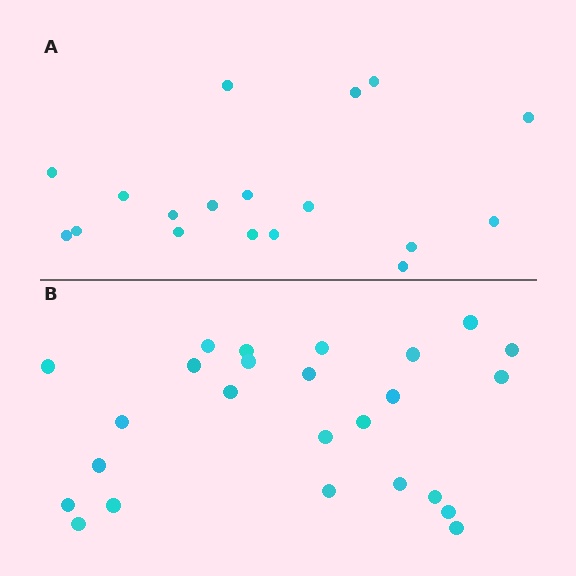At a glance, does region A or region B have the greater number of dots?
Region B (the bottom region) has more dots.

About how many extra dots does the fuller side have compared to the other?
Region B has roughly 8 or so more dots than region A.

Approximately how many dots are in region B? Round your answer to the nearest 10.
About 20 dots. (The exact count is 25, which rounds to 20.)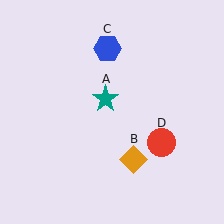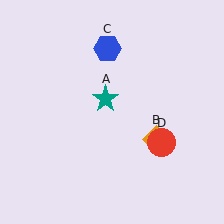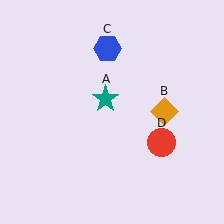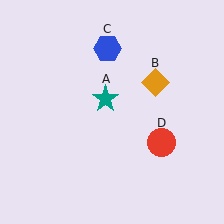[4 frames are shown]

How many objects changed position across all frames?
1 object changed position: orange diamond (object B).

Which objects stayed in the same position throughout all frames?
Teal star (object A) and blue hexagon (object C) and red circle (object D) remained stationary.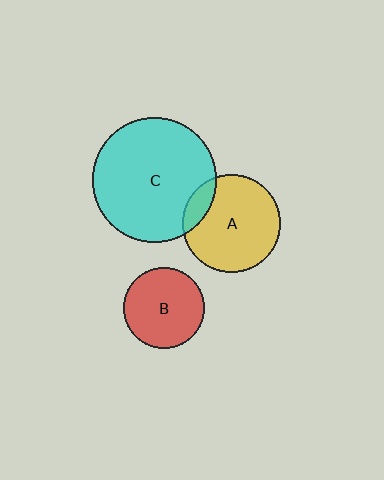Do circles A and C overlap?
Yes.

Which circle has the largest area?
Circle C (cyan).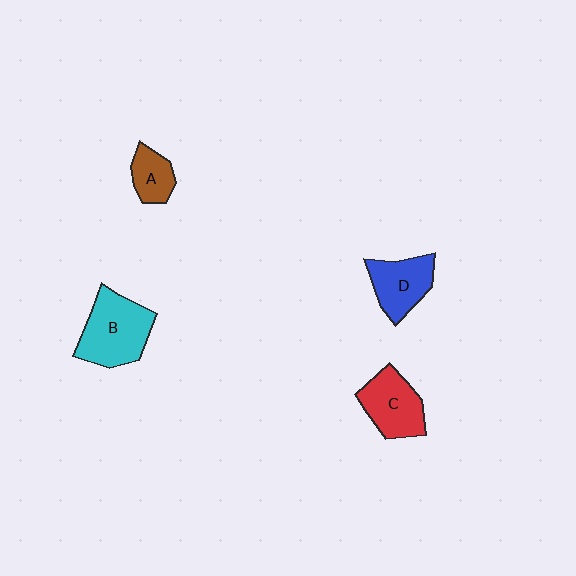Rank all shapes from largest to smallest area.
From largest to smallest: B (cyan), C (red), D (blue), A (brown).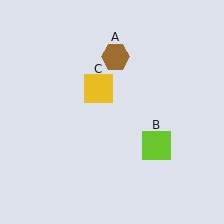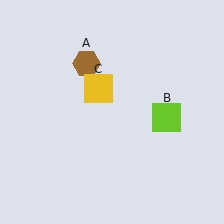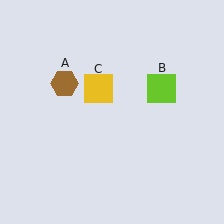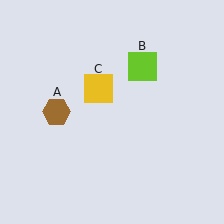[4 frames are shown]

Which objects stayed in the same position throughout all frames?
Yellow square (object C) remained stationary.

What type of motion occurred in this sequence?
The brown hexagon (object A), lime square (object B) rotated counterclockwise around the center of the scene.